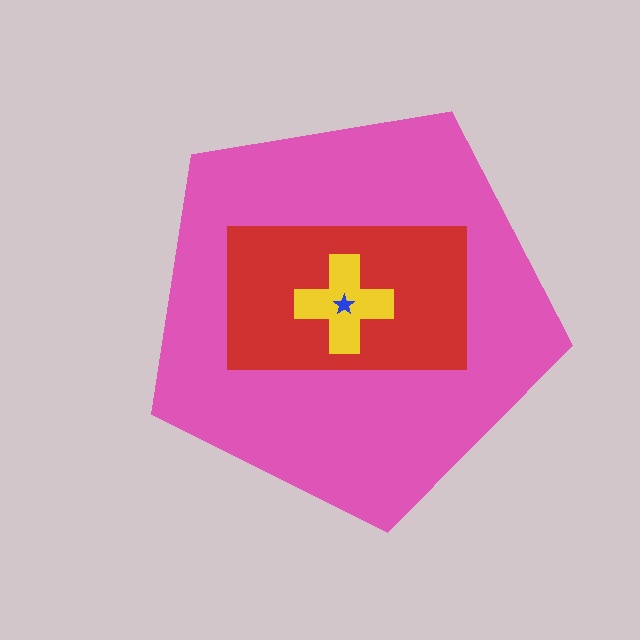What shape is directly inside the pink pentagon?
The red rectangle.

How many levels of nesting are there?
4.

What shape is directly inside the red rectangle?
The yellow cross.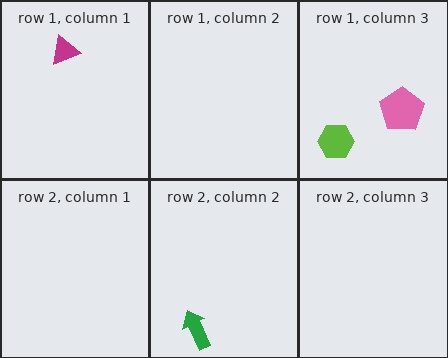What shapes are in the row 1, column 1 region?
The magenta triangle.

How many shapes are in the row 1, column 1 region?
1.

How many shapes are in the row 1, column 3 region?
2.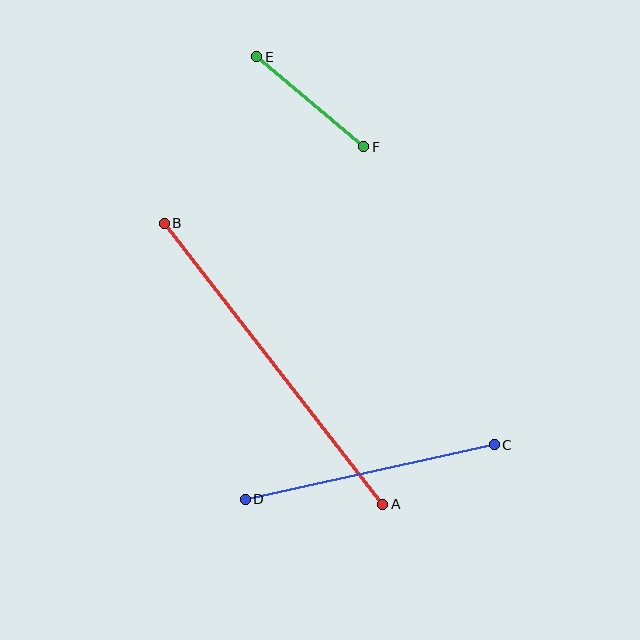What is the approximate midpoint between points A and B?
The midpoint is at approximately (273, 364) pixels.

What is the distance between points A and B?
The distance is approximately 356 pixels.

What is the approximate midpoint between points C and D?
The midpoint is at approximately (370, 472) pixels.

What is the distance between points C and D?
The distance is approximately 255 pixels.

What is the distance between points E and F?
The distance is approximately 140 pixels.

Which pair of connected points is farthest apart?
Points A and B are farthest apart.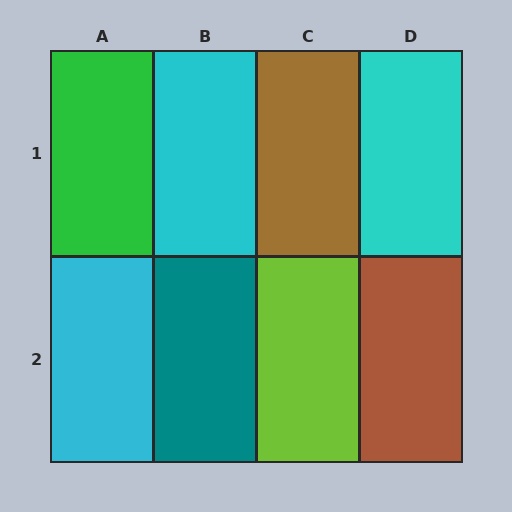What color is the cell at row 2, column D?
Brown.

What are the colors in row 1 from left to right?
Green, cyan, brown, cyan.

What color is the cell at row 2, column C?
Lime.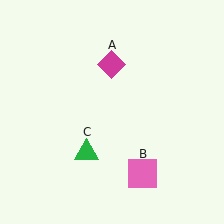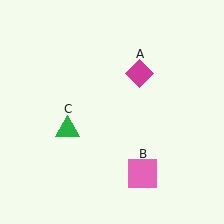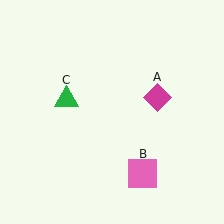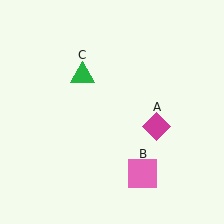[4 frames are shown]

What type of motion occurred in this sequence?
The magenta diamond (object A), green triangle (object C) rotated clockwise around the center of the scene.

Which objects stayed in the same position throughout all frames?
Pink square (object B) remained stationary.